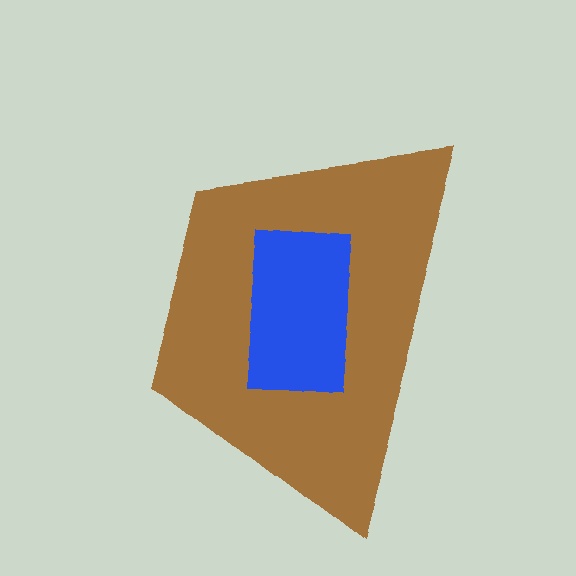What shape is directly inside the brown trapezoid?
The blue rectangle.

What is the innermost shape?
The blue rectangle.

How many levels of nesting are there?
2.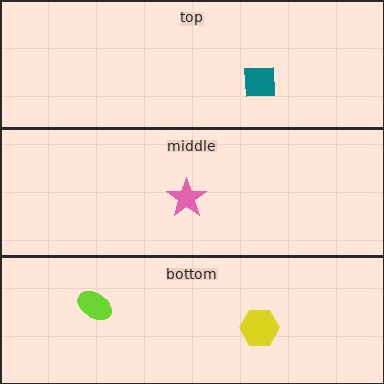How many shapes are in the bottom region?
2.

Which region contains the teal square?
The top region.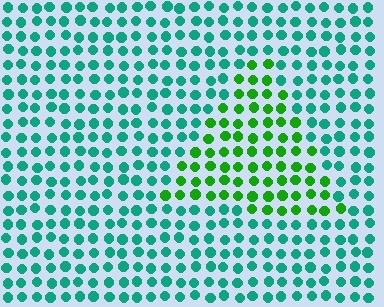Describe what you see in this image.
The image is filled with small teal elements in a uniform arrangement. A triangle-shaped region is visible where the elements are tinted to a slightly different hue, forming a subtle color boundary.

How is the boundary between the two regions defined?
The boundary is defined purely by a slight shift in hue (about 47 degrees). Spacing, size, and orientation are identical on both sides.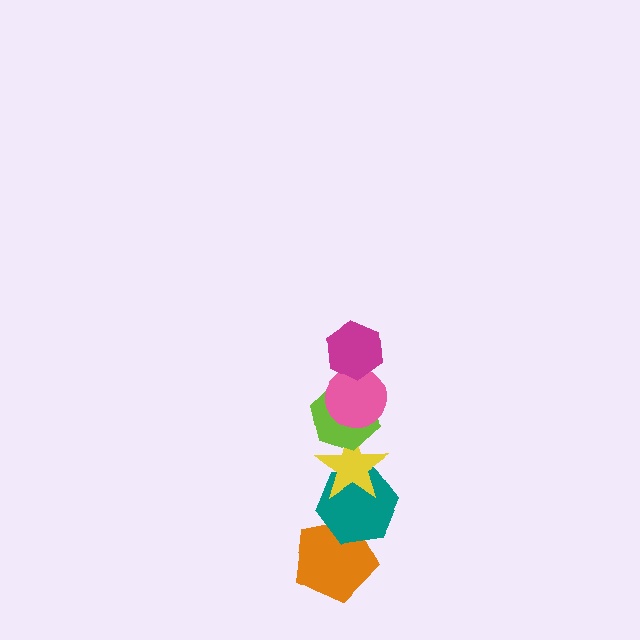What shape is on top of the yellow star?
The lime hexagon is on top of the yellow star.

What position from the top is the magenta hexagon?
The magenta hexagon is 1st from the top.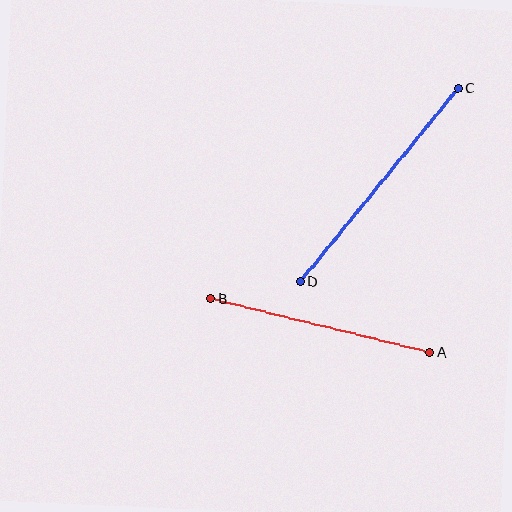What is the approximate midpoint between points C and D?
The midpoint is at approximately (379, 185) pixels.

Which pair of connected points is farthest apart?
Points C and D are farthest apart.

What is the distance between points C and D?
The distance is approximately 249 pixels.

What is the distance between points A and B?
The distance is approximately 225 pixels.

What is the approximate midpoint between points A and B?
The midpoint is at approximately (320, 325) pixels.